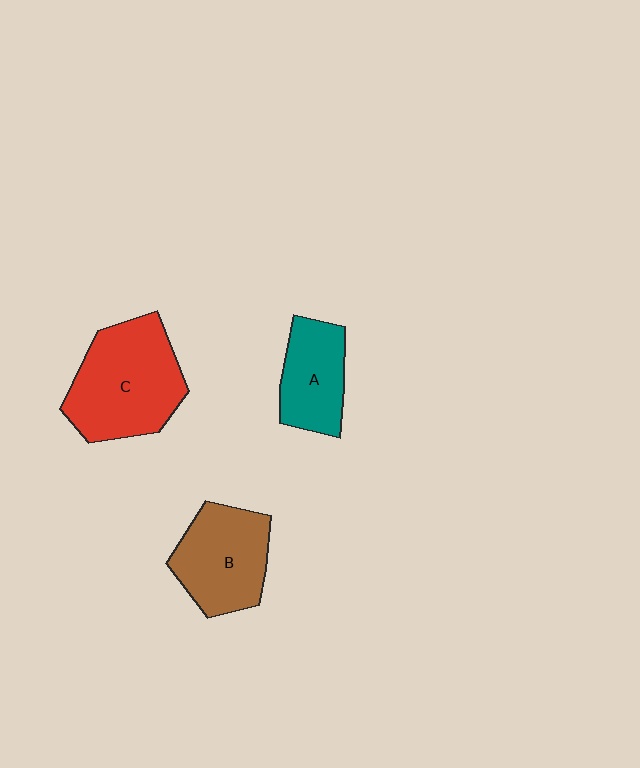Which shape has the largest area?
Shape C (red).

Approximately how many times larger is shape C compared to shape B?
Approximately 1.3 times.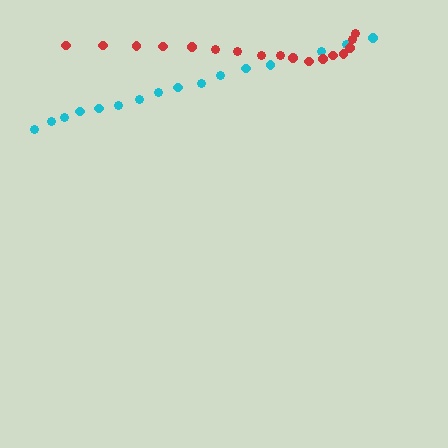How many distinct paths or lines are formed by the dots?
There are 2 distinct paths.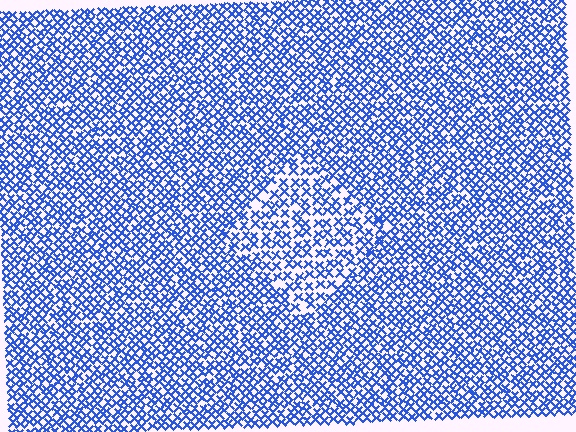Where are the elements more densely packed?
The elements are more densely packed outside the diamond boundary.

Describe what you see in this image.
The image contains small blue elements arranged at two different densities. A diamond-shaped region is visible where the elements are less densely packed than the surrounding area.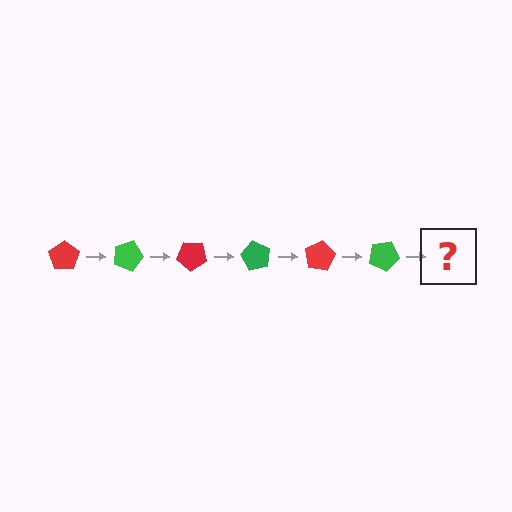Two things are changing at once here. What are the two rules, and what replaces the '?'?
The two rules are that it rotates 20 degrees each step and the color cycles through red and green. The '?' should be a red pentagon, rotated 120 degrees from the start.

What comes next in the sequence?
The next element should be a red pentagon, rotated 120 degrees from the start.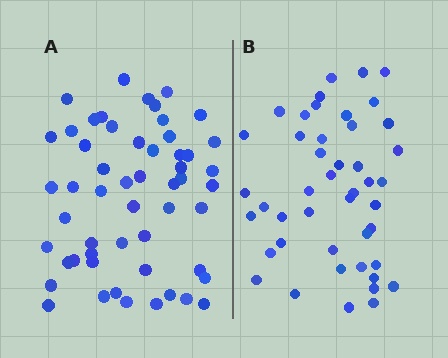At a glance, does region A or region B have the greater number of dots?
Region A (the left region) has more dots.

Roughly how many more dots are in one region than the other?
Region A has roughly 8 or so more dots than region B.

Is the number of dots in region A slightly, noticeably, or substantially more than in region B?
Region A has only slightly more — the two regions are fairly close. The ratio is roughly 1.2 to 1.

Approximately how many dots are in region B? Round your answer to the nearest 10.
About 40 dots. (The exact count is 45, which rounds to 40.)